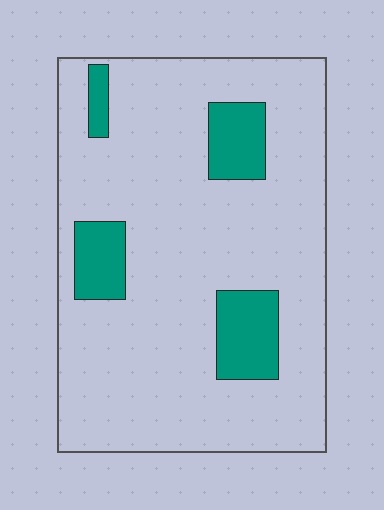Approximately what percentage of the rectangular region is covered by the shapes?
Approximately 15%.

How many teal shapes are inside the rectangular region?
4.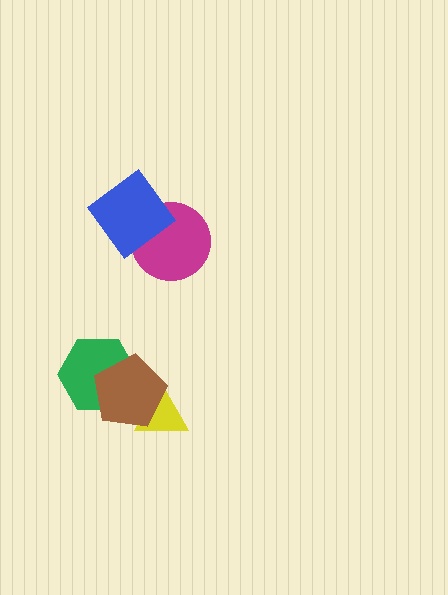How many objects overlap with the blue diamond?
1 object overlaps with the blue diamond.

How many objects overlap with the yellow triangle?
1 object overlaps with the yellow triangle.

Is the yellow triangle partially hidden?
Yes, it is partially covered by another shape.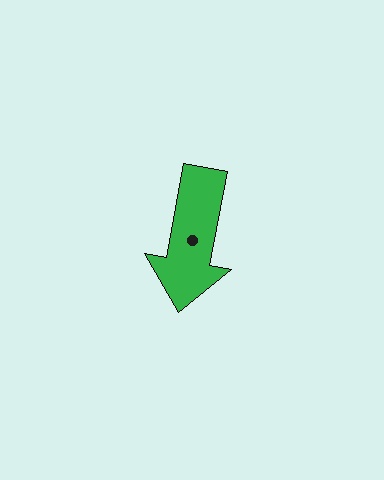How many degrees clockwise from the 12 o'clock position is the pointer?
Approximately 191 degrees.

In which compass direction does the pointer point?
South.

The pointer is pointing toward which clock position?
Roughly 6 o'clock.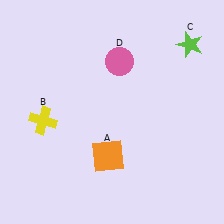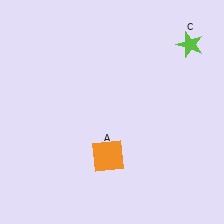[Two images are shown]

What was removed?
The yellow cross (B), the pink circle (D) were removed in Image 2.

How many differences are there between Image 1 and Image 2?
There are 2 differences between the two images.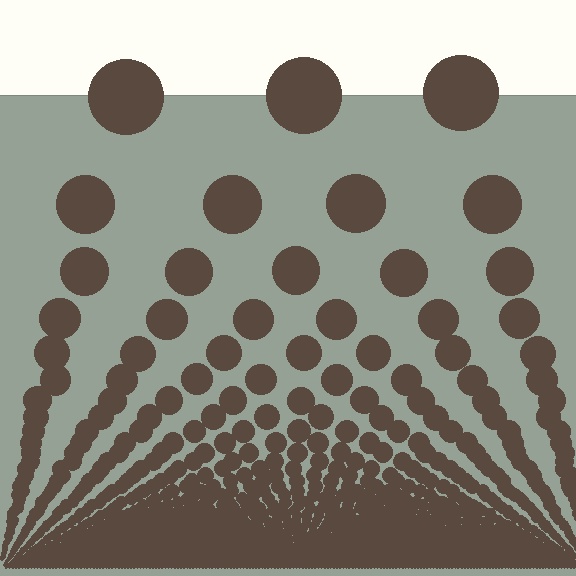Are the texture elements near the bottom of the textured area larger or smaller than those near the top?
Smaller. The gradient is inverted — elements near the bottom are smaller and denser.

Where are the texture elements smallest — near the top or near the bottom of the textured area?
Near the bottom.